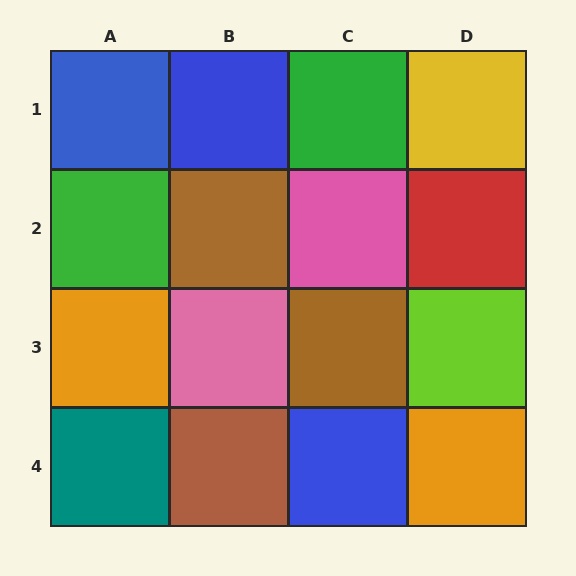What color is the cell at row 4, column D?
Orange.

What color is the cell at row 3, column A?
Orange.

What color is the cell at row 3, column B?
Pink.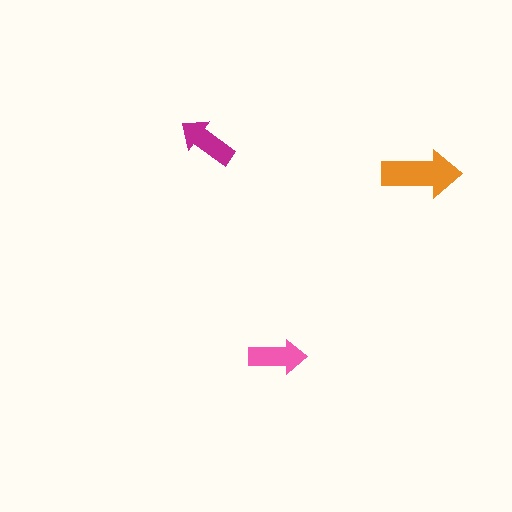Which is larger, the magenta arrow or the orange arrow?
The orange one.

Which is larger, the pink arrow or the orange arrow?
The orange one.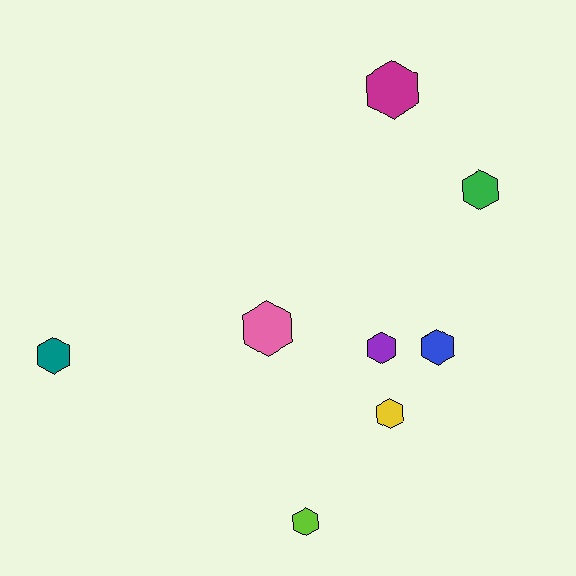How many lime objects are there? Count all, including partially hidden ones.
There is 1 lime object.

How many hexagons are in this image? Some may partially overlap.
There are 8 hexagons.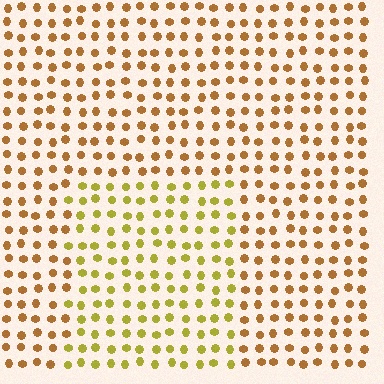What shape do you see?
I see a rectangle.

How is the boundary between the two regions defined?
The boundary is defined purely by a slight shift in hue (about 32 degrees). Spacing, size, and orientation are identical on both sides.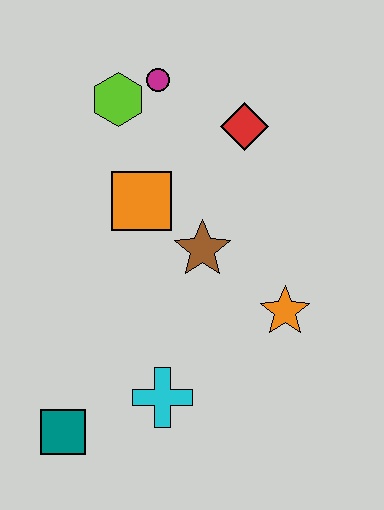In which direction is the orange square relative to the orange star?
The orange square is to the left of the orange star.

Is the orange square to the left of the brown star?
Yes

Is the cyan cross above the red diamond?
No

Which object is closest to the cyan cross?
The teal square is closest to the cyan cross.